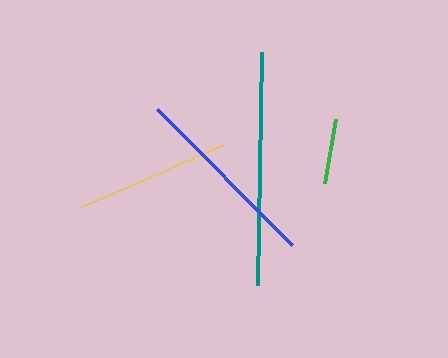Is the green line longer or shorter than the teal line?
The teal line is longer than the green line.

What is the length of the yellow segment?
The yellow segment is approximately 155 pixels long.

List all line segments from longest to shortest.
From longest to shortest: teal, blue, yellow, green.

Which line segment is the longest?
The teal line is the longest at approximately 234 pixels.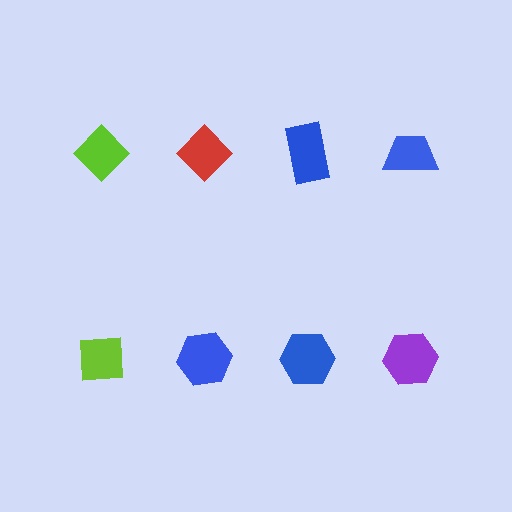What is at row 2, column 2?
A blue hexagon.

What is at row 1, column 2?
A red diamond.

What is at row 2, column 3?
A blue hexagon.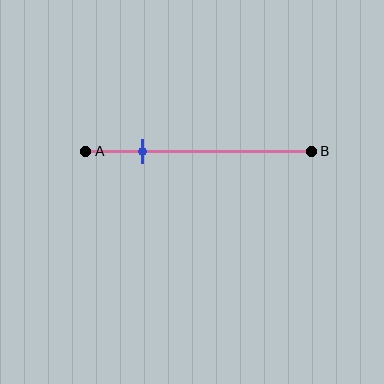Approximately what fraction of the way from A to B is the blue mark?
The blue mark is approximately 25% of the way from A to B.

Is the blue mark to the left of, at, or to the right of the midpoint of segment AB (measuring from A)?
The blue mark is to the left of the midpoint of segment AB.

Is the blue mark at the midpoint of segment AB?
No, the mark is at about 25% from A, not at the 50% midpoint.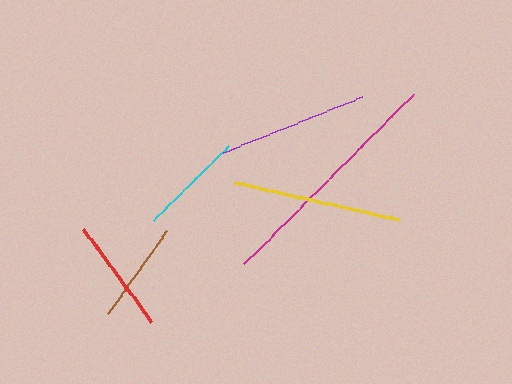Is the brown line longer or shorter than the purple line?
The purple line is longer than the brown line.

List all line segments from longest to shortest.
From longest to shortest: magenta, yellow, purple, red, cyan, brown.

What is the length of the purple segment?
The purple segment is approximately 150 pixels long.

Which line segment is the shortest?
The brown line is the shortest at approximately 102 pixels.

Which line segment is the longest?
The magenta line is the longest at approximately 239 pixels.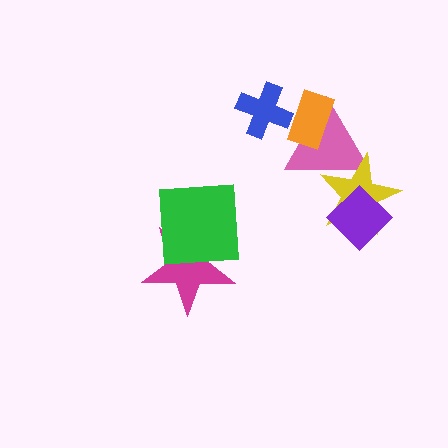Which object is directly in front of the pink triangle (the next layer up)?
The orange rectangle is directly in front of the pink triangle.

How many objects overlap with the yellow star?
2 objects overlap with the yellow star.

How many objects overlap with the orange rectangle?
2 objects overlap with the orange rectangle.